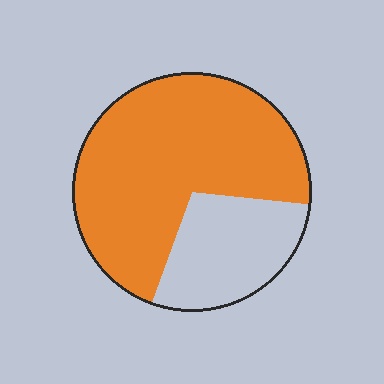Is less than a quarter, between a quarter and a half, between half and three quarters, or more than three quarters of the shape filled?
Between half and three quarters.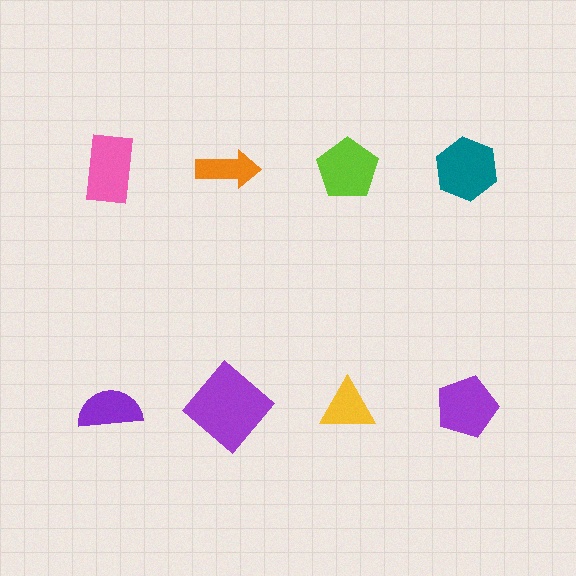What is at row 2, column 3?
A yellow triangle.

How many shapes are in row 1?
4 shapes.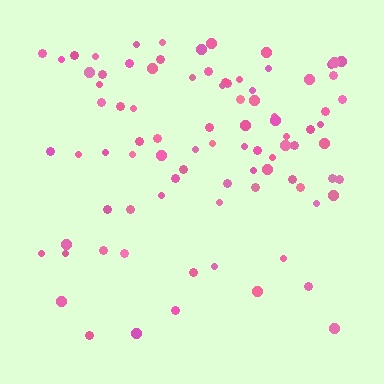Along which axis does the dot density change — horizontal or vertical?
Vertical.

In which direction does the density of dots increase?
From bottom to top, with the top side densest.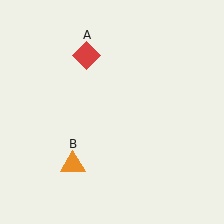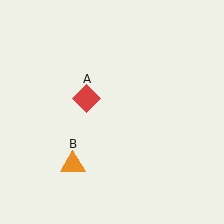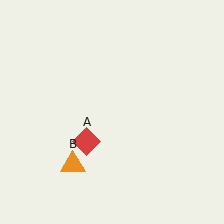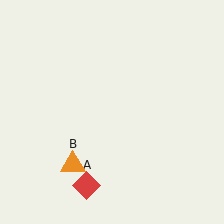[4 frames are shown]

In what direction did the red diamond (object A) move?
The red diamond (object A) moved down.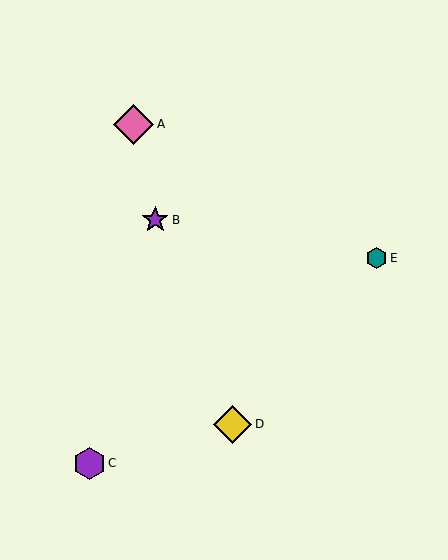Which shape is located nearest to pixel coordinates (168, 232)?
The purple star (labeled B) at (155, 220) is nearest to that location.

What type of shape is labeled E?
Shape E is a teal hexagon.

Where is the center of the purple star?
The center of the purple star is at (155, 220).